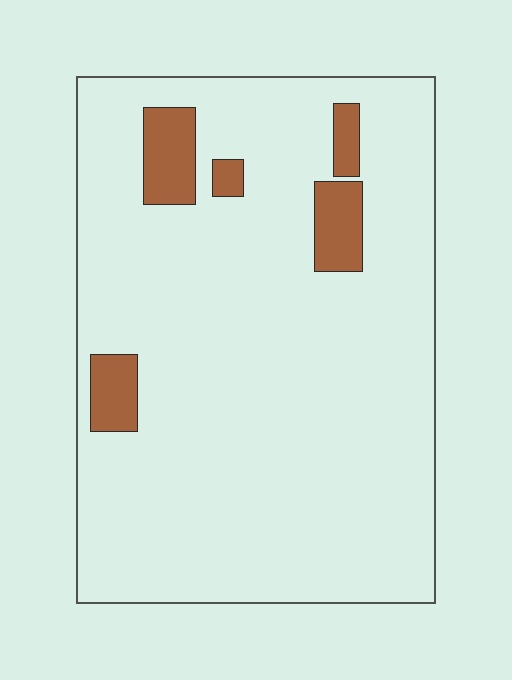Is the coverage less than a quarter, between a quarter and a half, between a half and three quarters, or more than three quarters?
Less than a quarter.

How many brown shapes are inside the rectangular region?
5.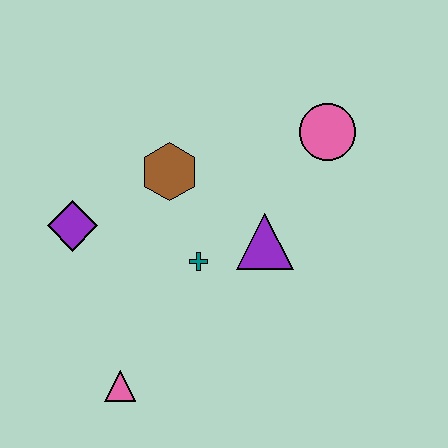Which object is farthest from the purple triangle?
The pink triangle is farthest from the purple triangle.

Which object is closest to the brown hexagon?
The teal cross is closest to the brown hexagon.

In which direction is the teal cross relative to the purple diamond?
The teal cross is to the right of the purple diamond.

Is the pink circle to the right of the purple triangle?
Yes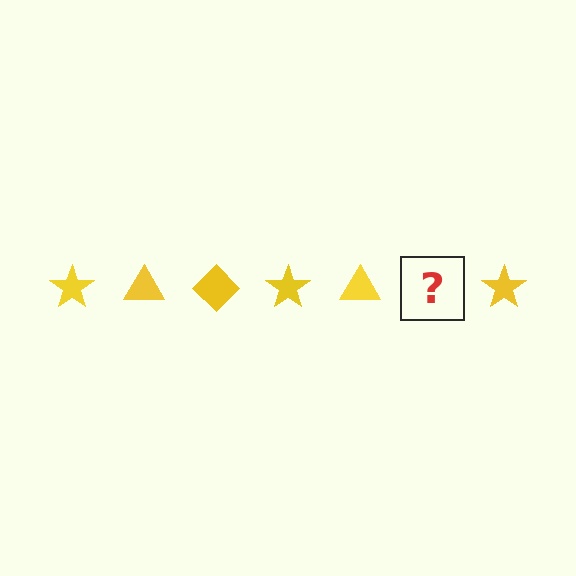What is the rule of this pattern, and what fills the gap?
The rule is that the pattern cycles through star, triangle, diamond shapes in yellow. The gap should be filled with a yellow diamond.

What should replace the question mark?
The question mark should be replaced with a yellow diamond.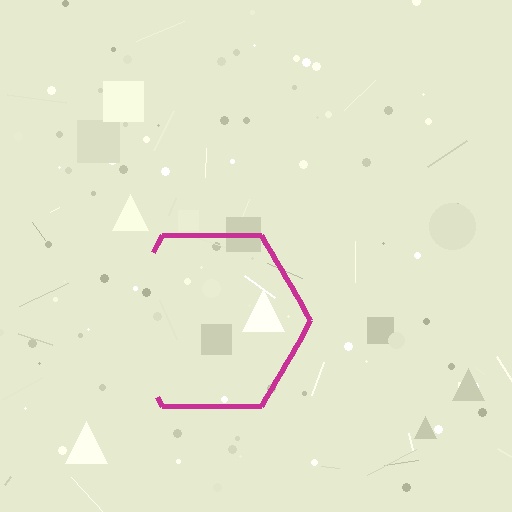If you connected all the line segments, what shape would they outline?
They would outline a hexagon.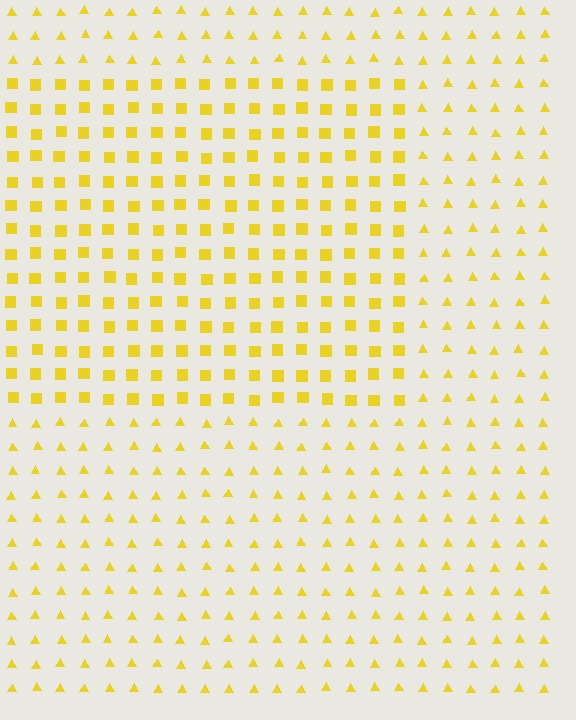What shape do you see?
I see a rectangle.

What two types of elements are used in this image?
The image uses squares inside the rectangle region and triangles outside it.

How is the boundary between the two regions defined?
The boundary is defined by a change in element shape: squares inside vs. triangles outside. All elements share the same color and spacing.